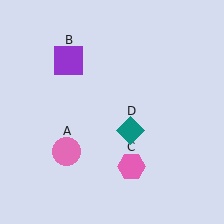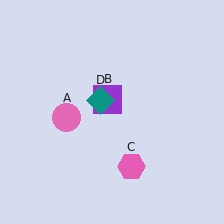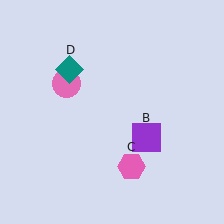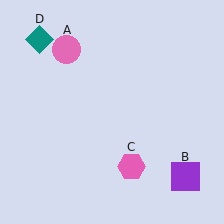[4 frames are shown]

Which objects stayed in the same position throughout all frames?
Pink hexagon (object C) remained stationary.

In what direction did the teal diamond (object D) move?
The teal diamond (object D) moved up and to the left.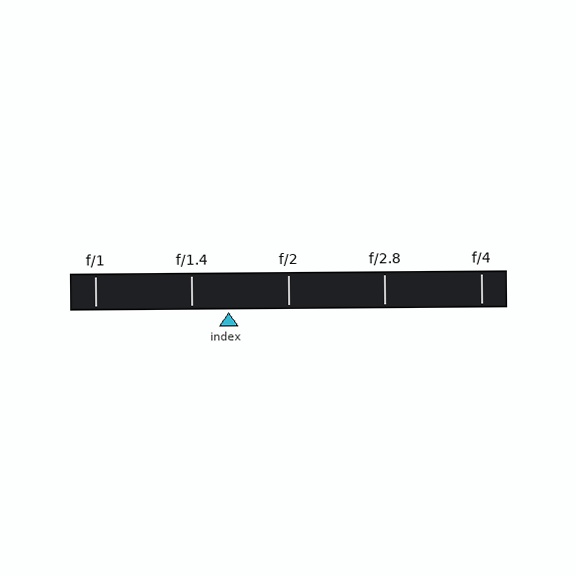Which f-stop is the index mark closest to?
The index mark is closest to f/1.4.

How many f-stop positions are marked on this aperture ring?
There are 5 f-stop positions marked.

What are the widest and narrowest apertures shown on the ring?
The widest aperture shown is f/1 and the narrowest is f/4.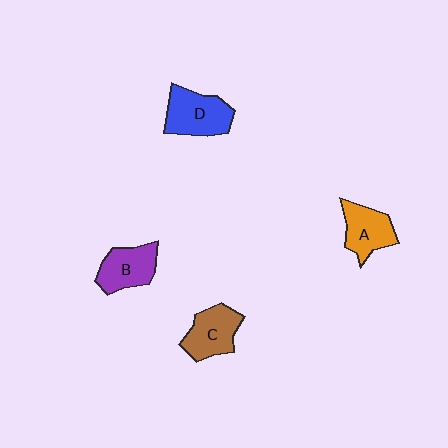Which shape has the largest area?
Shape D (blue).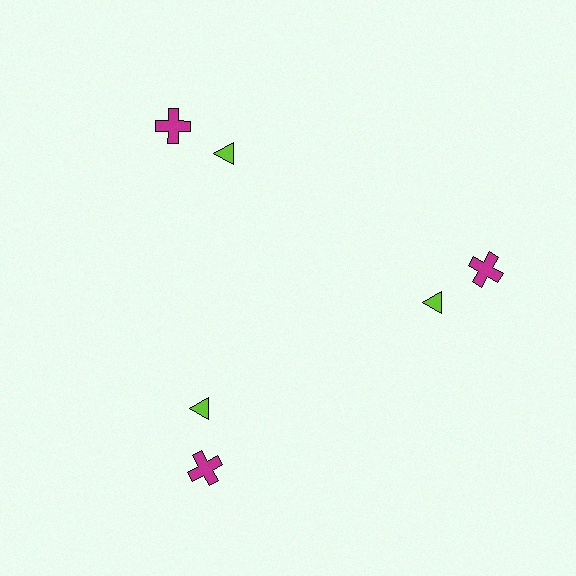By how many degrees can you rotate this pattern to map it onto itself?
The pattern maps onto itself every 120 degrees of rotation.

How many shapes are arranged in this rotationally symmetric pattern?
There are 6 shapes, arranged in 3 groups of 2.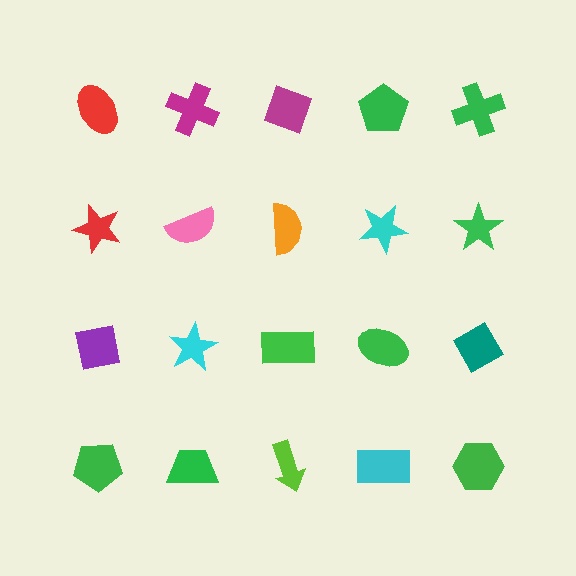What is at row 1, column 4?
A green pentagon.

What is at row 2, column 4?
A cyan star.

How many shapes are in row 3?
5 shapes.